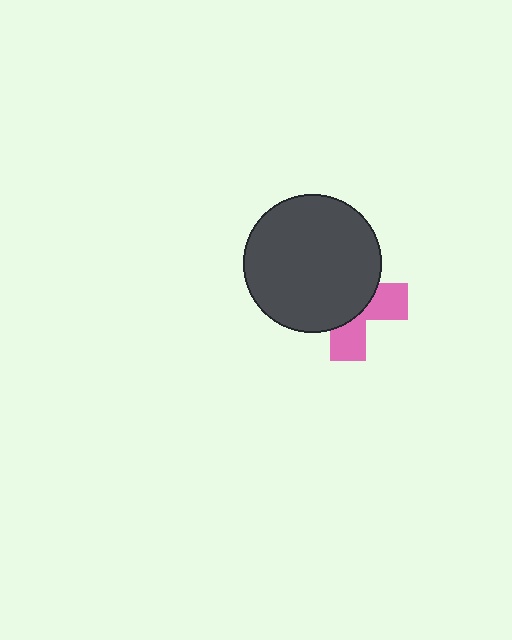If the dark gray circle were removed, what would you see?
You would see the complete pink cross.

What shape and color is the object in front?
The object in front is a dark gray circle.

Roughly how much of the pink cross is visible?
A small part of it is visible (roughly 38%).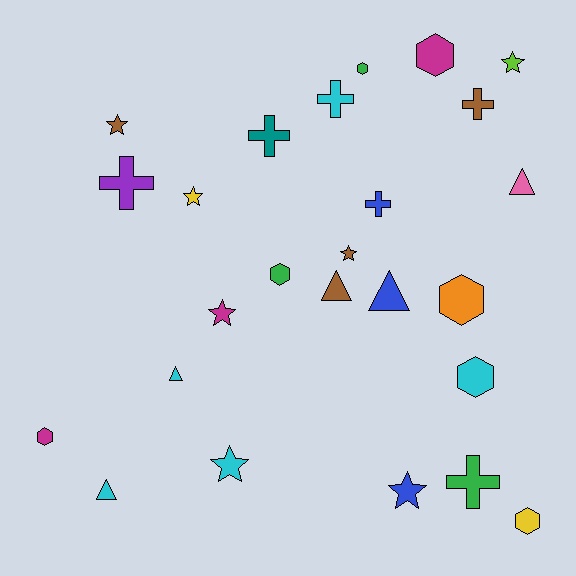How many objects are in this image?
There are 25 objects.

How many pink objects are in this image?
There is 1 pink object.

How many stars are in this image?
There are 7 stars.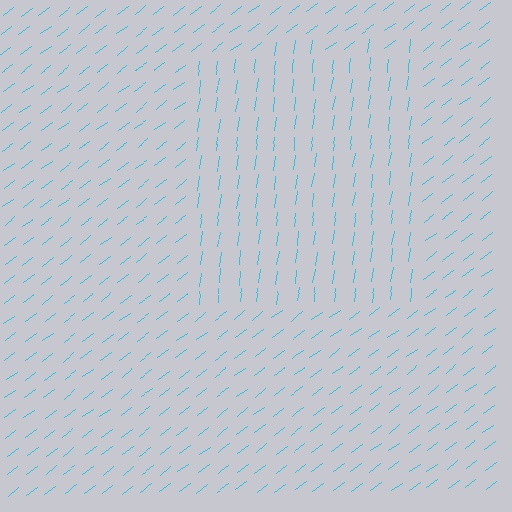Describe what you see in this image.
The image is filled with small cyan line segments. A rectangle region in the image has lines oriented differently from the surrounding lines, creating a visible texture boundary.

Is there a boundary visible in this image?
Yes, there is a texture boundary formed by a change in line orientation.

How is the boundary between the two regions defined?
The boundary is defined purely by a change in line orientation (approximately 45 degrees difference). All lines are the same color and thickness.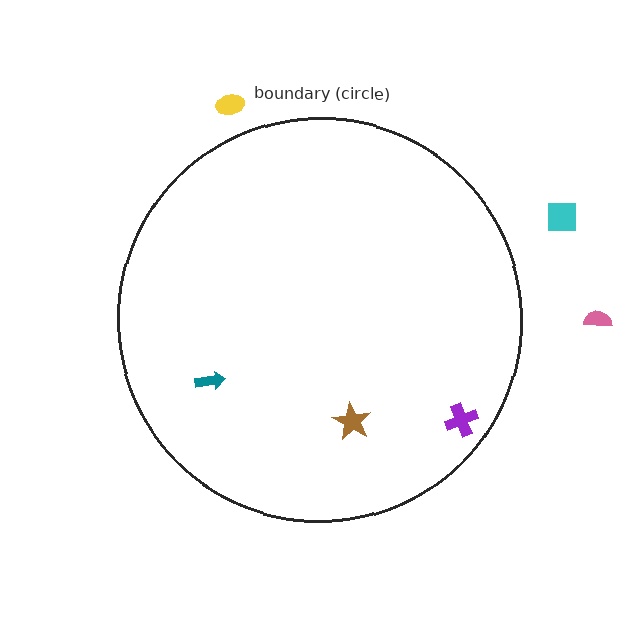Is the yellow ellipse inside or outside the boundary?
Outside.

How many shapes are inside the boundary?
3 inside, 3 outside.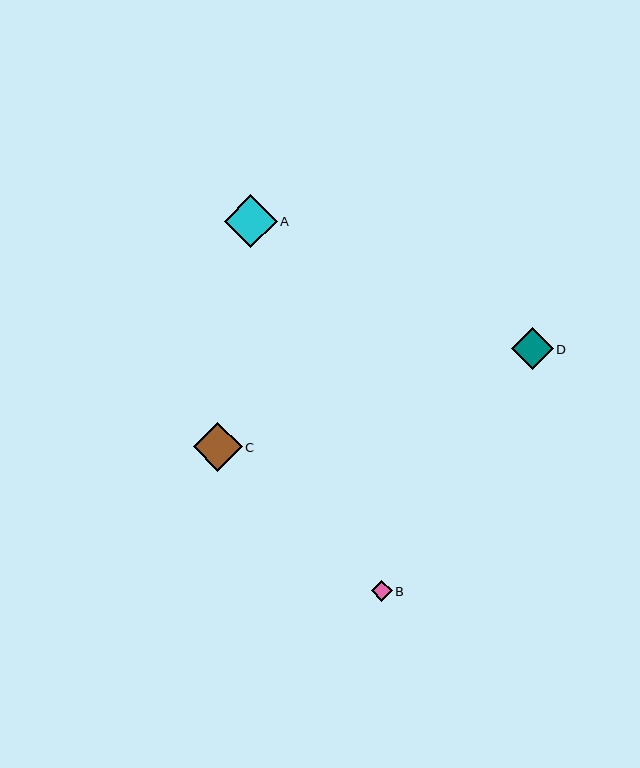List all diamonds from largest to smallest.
From largest to smallest: A, C, D, B.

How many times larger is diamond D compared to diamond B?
Diamond D is approximately 2.0 times the size of diamond B.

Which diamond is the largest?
Diamond A is the largest with a size of approximately 53 pixels.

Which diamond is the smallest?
Diamond B is the smallest with a size of approximately 21 pixels.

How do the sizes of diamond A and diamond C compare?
Diamond A and diamond C are approximately the same size.